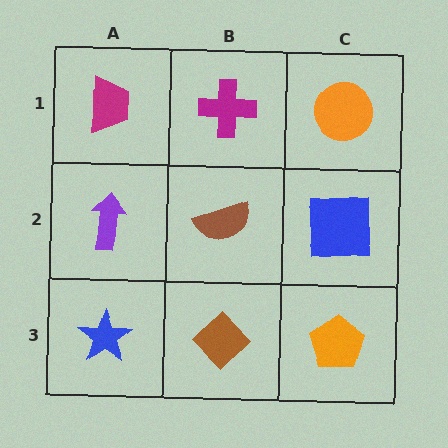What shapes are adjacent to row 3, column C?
A blue square (row 2, column C), a brown diamond (row 3, column B).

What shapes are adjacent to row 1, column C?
A blue square (row 2, column C), a magenta cross (row 1, column B).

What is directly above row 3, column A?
A purple arrow.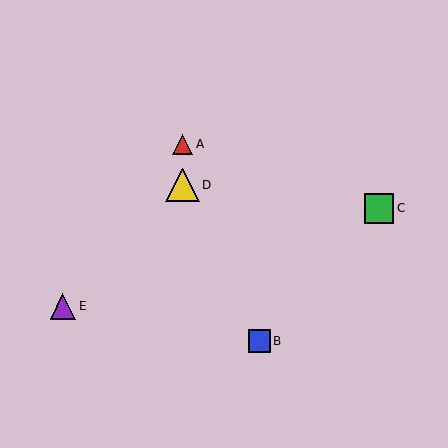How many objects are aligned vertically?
2 objects (A, D) are aligned vertically.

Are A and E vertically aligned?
No, A is at x≈183 and E is at x≈63.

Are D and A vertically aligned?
Yes, both are at x≈183.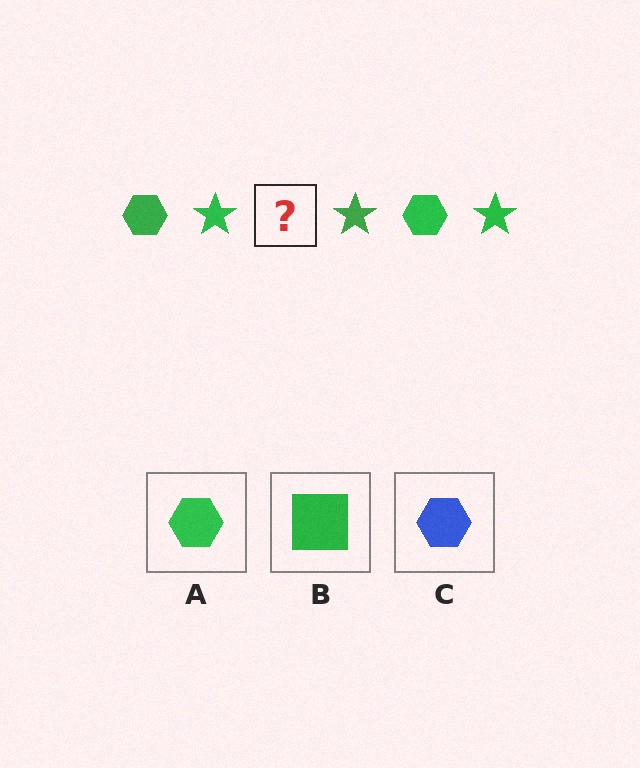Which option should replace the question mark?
Option A.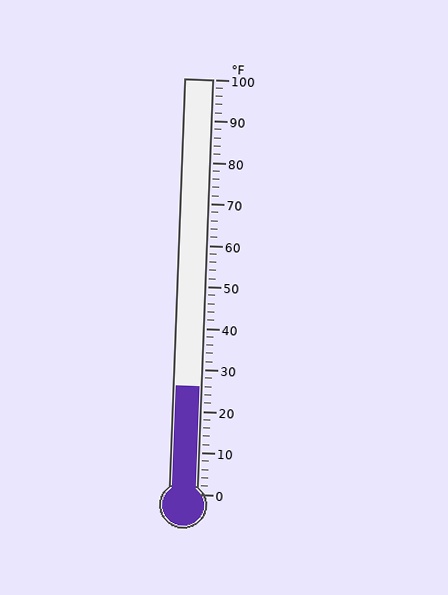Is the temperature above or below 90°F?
The temperature is below 90°F.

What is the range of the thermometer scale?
The thermometer scale ranges from 0°F to 100°F.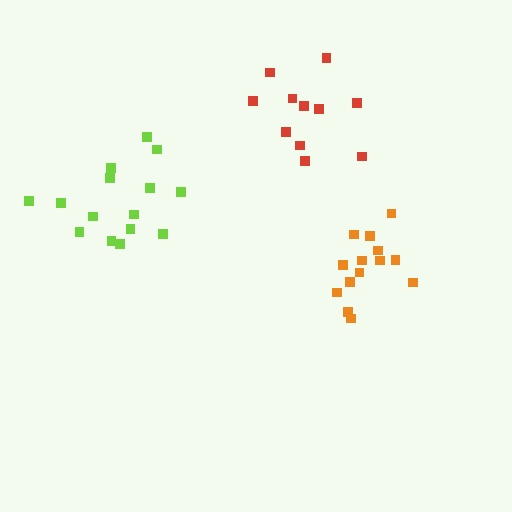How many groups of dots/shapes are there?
There are 3 groups.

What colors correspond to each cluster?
The clusters are colored: red, lime, orange.